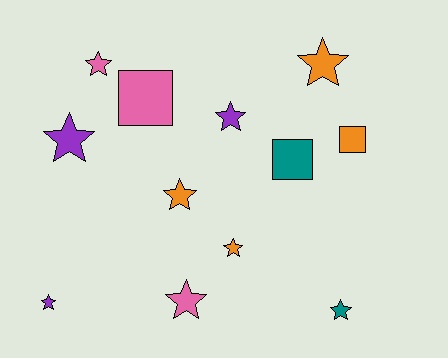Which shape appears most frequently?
Star, with 9 objects.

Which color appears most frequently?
Orange, with 4 objects.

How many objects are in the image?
There are 12 objects.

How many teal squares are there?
There is 1 teal square.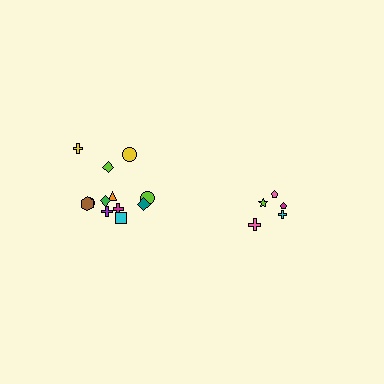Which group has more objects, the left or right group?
The left group.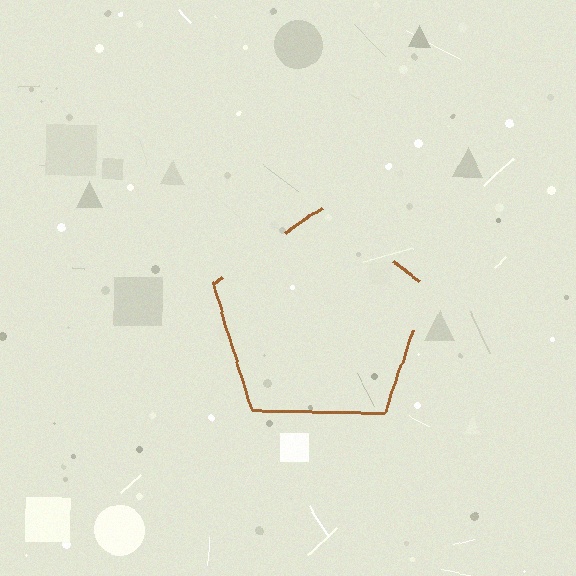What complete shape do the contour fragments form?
The contour fragments form a pentagon.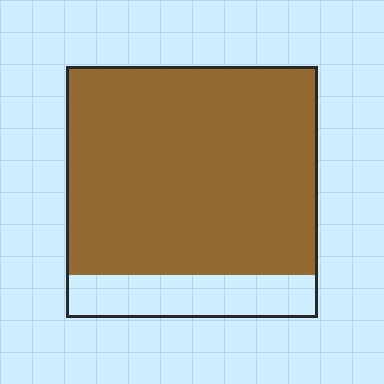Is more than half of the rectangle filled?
Yes.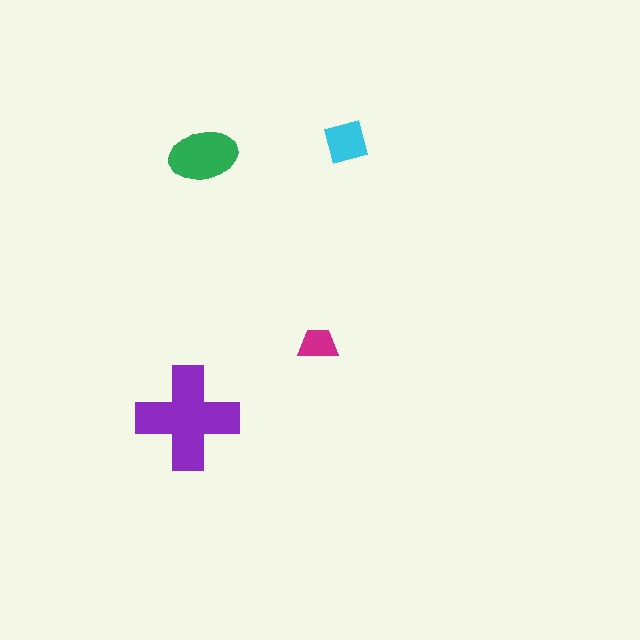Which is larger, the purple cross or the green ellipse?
The purple cross.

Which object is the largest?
The purple cross.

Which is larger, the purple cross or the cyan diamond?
The purple cross.